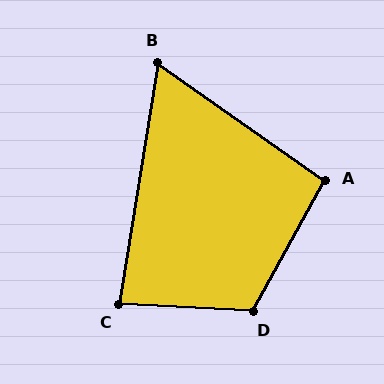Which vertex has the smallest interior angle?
B, at approximately 64 degrees.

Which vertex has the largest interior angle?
D, at approximately 116 degrees.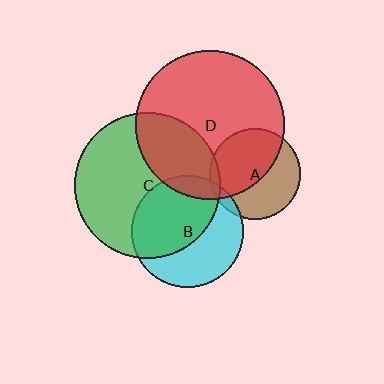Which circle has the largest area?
Circle D (red).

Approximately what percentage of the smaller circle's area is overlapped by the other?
Approximately 55%.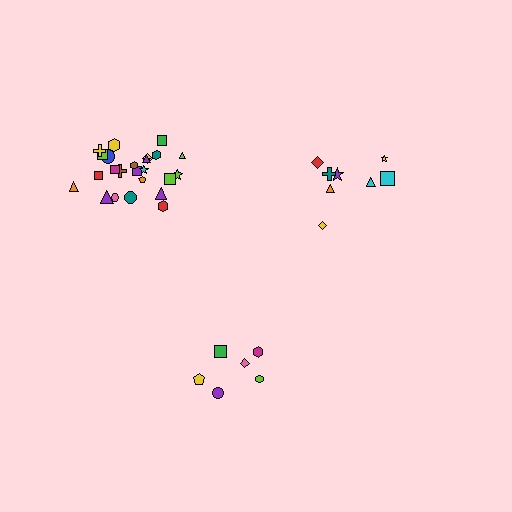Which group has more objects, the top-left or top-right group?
The top-left group.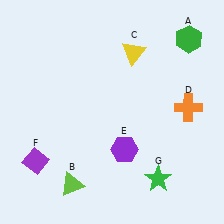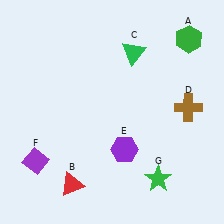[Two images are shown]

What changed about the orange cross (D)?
In Image 1, D is orange. In Image 2, it changed to brown.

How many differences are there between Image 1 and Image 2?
There are 3 differences between the two images.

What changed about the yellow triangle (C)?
In Image 1, C is yellow. In Image 2, it changed to green.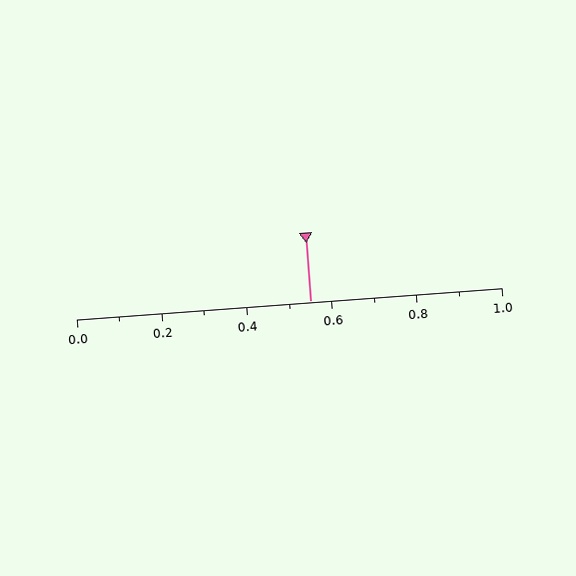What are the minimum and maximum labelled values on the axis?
The axis runs from 0.0 to 1.0.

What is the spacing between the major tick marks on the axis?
The major ticks are spaced 0.2 apart.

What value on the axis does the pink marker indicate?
The marker indicates approximately 0.55.